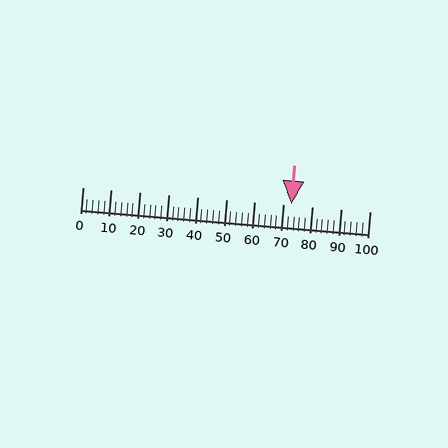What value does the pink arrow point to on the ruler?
The pink arrow points to approximately 73.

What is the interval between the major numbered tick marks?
The major tick marks are spaced 10 units apart.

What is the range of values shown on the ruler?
The ruler shows values from 0 to 100.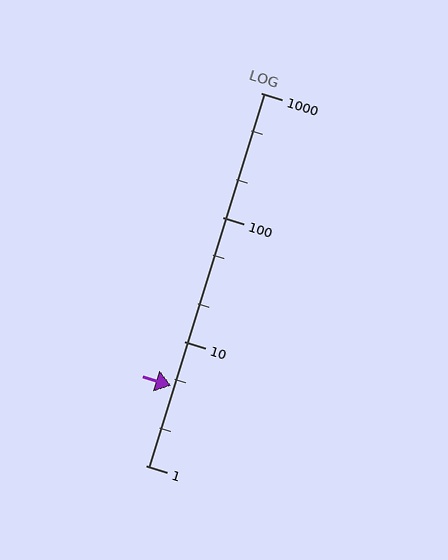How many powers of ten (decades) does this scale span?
The scale spans 3 decades, from 1 to 1000.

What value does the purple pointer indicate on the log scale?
The pointer indicates approximately 4.4.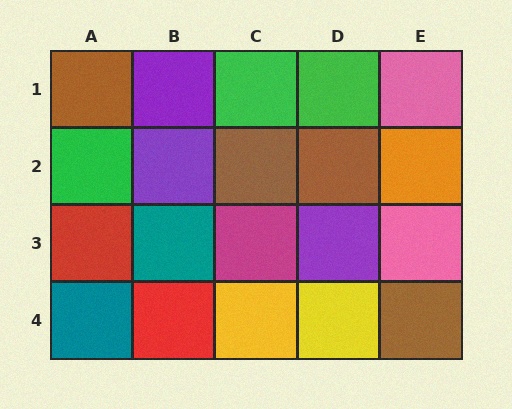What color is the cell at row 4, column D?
Yellow.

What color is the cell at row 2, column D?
Brown.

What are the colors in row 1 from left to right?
Brown, purple, green, green, pink.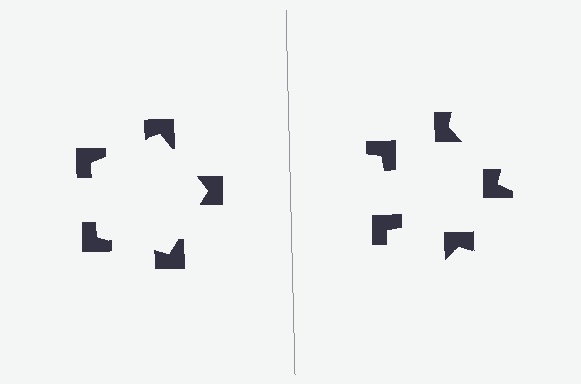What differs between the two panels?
The notched squares are positioned identically on both sides; only the wedge orientations differ. On the left they align to a pentagon; on the right they are misaligned.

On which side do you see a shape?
An illusory pentagon appears on the left side. On the right side the wedge cuts are rotated, so no coherent shape forms.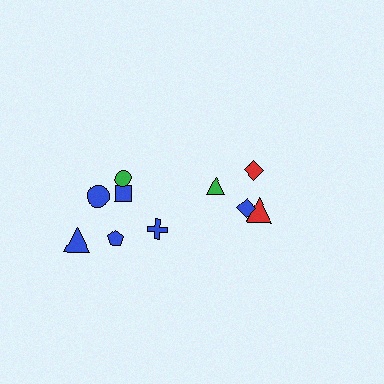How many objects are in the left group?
There are 6 objects.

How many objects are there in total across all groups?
There are 10 objects.